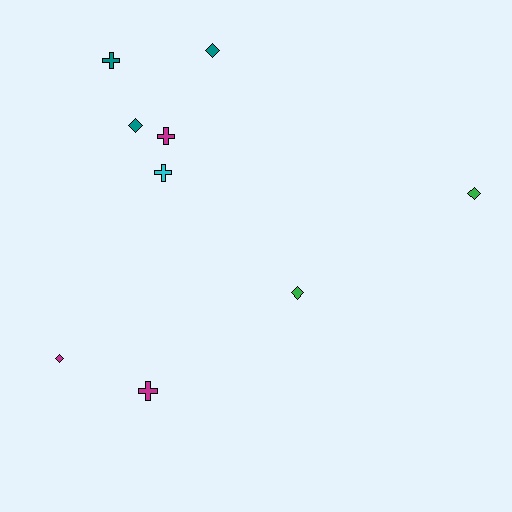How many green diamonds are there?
There are 2 green diamonds.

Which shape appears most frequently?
Diamond, with 5 objects.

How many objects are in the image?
There are 9 objects.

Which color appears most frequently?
Teal, with 3 objects.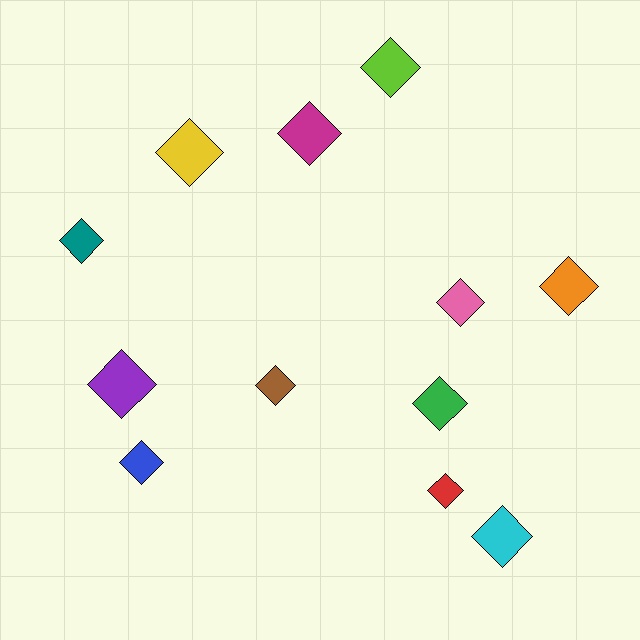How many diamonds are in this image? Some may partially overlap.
There are 12 diamonds.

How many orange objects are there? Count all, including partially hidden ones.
There is 1 orange object.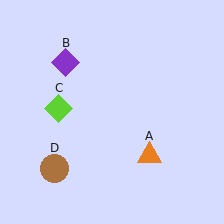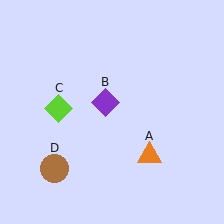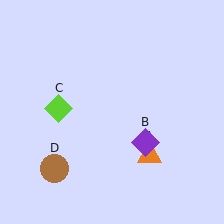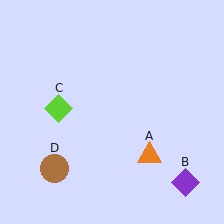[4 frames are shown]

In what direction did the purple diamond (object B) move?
The purple diamond (object B) moved down and to the right.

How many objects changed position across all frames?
1 object changed position: purple diamond (object B).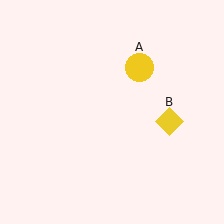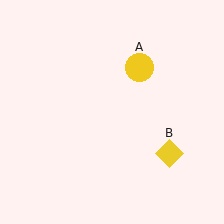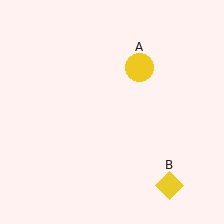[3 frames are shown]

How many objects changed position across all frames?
1 object changed position: yellow diamond (object B).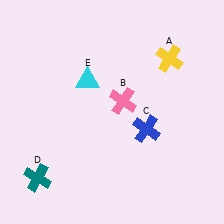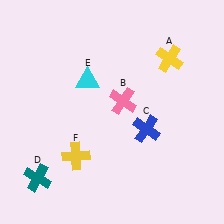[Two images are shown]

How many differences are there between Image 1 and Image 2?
There is 1 difference between the two images.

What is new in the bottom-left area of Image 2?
A yellow cross (F) was added in the bottom-left area of Image 2.